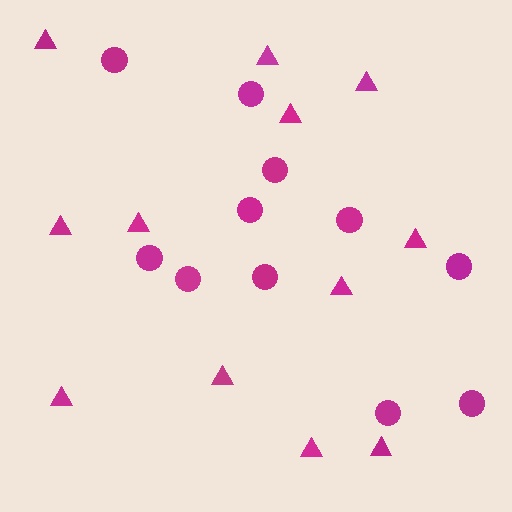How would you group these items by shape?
There are 2 groups: one group of circles (11) and one group of triangles (12).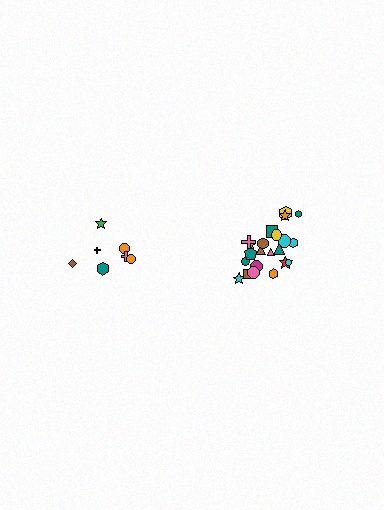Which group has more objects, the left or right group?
The right group.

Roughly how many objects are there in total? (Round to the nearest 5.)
Roughly 30 objects in total.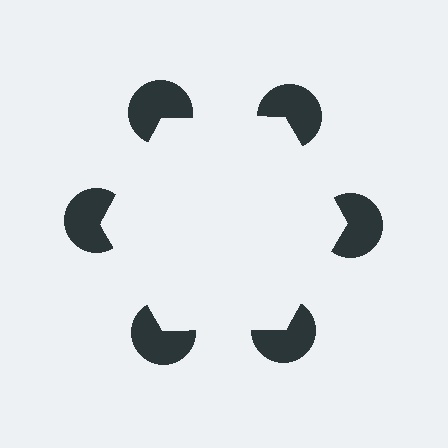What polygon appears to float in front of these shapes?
An illusory hexagon — its edges are inferred from the aligned wedge cuts in the pac-man discs, not physically drawn.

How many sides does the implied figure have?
6 sides.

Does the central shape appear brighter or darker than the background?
It typically appears slightly brighter than the background, even though no actual brightness change is drawn.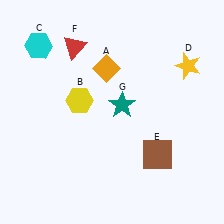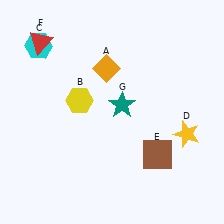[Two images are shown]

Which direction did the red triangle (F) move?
The red triangle (F) moved left.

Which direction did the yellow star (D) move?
The yellow star (D) moved down.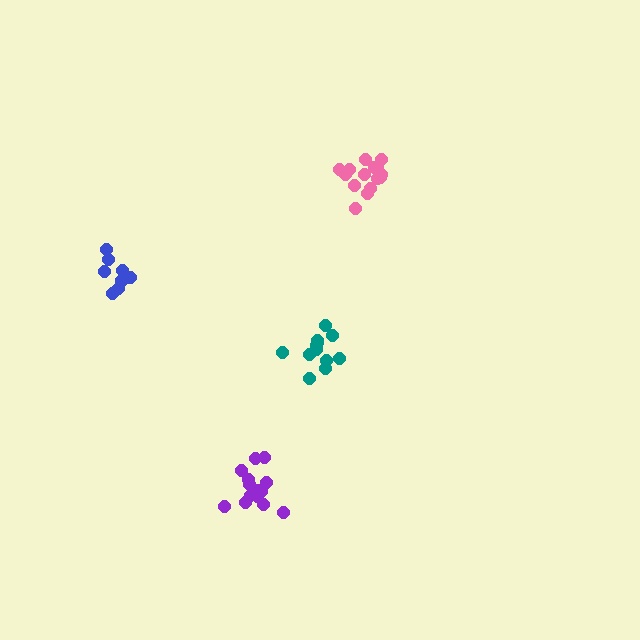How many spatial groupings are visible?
There are 4 spatial groupings.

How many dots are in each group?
Group 1: 15 dots, Group 2: 12 dots, Group 3: 9 dots, Group 4: 15 dots (51 total).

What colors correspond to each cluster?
The clusters are colored: pink, teal, blue, purple.